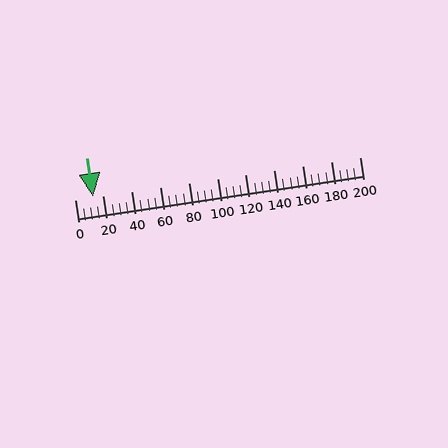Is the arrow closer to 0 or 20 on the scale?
The arrow is closer to 20.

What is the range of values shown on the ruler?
The ruler shows values from 0 to 200.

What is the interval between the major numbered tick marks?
The major tick marks are spaced 20 units apart.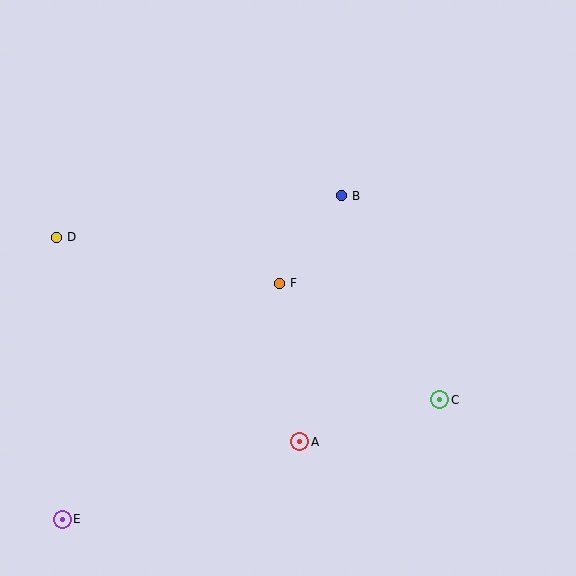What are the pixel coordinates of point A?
Point A is at (300, 442).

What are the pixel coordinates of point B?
Point B is at (341, 196).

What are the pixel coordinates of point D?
Point D is at (56, 237).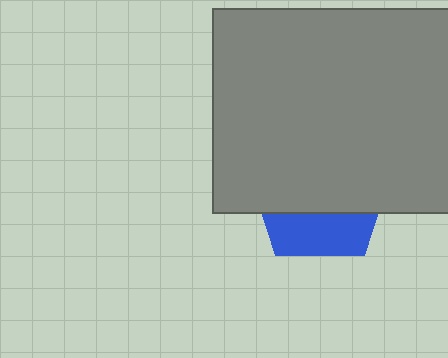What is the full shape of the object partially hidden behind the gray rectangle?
The partially hidden object is a blue pentagon.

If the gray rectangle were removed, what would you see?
You would see the complete blue pentagon.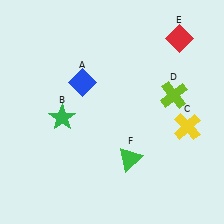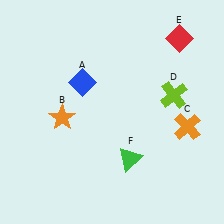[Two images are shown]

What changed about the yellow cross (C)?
In Image 1, C is yellow. In Image 2, it changed to orange.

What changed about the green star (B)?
In Image 1, B is green. In Image 2, it changed to orange.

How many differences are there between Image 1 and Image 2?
There are 2 differences between the two images.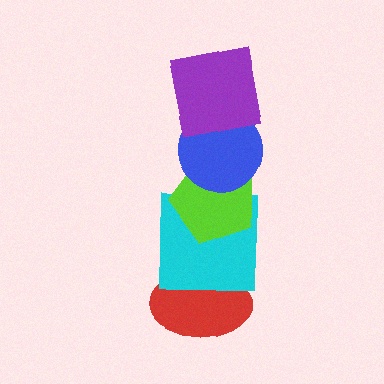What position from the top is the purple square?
The purple square is 1st from the top.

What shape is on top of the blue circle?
The purple square is on top of the blue circle.